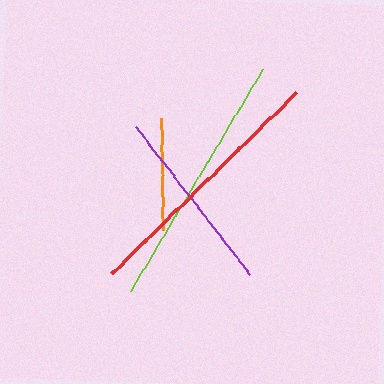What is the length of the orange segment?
The orange segment is approximately 111 pixels long.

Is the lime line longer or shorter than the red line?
The red line is longer than the lime line.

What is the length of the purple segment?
The purple segment is approximately 187 pixels long.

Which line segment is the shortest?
The orange line is the shortest at approximately 111 pixels.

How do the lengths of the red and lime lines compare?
The red and lime lines are approximately the same length.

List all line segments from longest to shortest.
From longest to shortest: red, lime, purple, orange.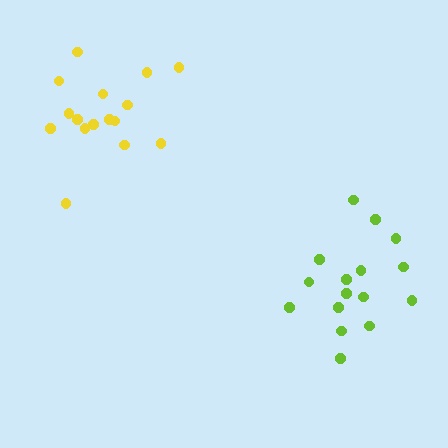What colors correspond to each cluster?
The clusters are colored: yellow, lime.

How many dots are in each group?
Group 1: 16 dots, Group 2: 16 dots (32 total).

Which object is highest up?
The yellow cluster is topmost.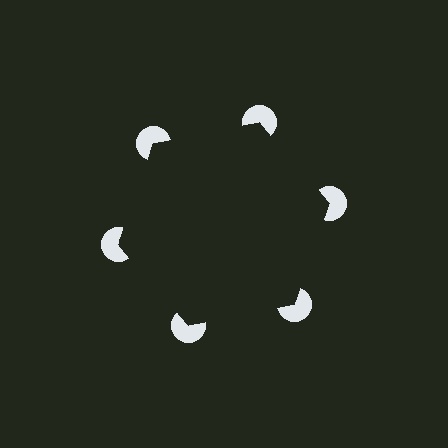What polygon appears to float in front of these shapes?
An illusory hexagon — its edges are inferred from the aligned wedge cuts in the pac-man discs, not physically drawn.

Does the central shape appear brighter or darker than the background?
It typically appears slightly darker than the background, even though no actual brightness change is drawn.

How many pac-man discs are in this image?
There are 6 — one at each vertex of the illusory hexagon.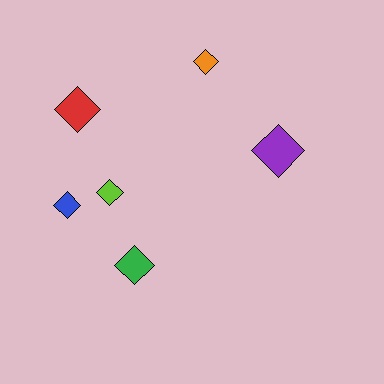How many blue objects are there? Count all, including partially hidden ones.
There is 1 blue object.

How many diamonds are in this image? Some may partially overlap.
There are 6 diamonds.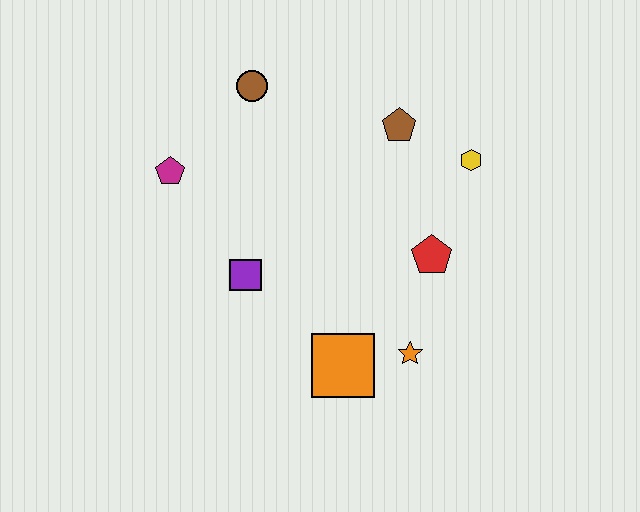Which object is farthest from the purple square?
The yellow hexagon is farthest from the purple square.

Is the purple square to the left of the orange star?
Yes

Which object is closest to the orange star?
The orange square is closest to the orange star.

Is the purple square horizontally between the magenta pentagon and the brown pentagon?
Yes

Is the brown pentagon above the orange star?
Yes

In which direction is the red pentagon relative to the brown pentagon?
The red pentagon is below the brown pentagon.